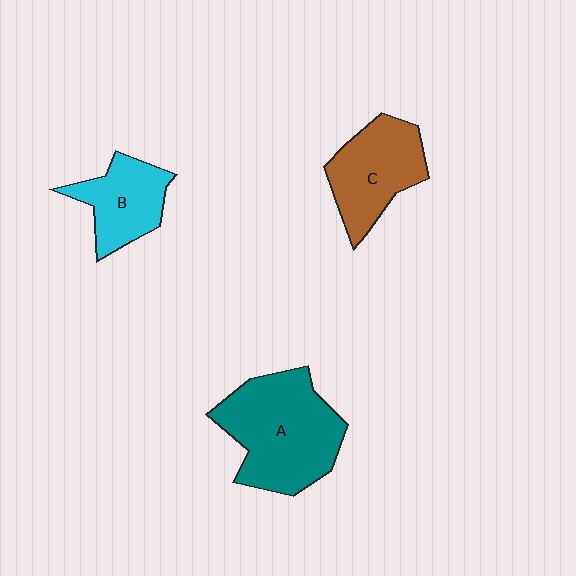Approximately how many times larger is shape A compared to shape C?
Approximately 1.5 times.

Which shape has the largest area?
Shape A (teal).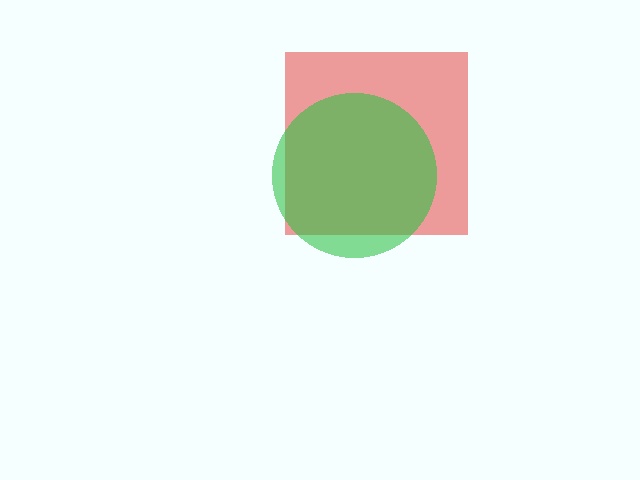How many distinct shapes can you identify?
There are 2 distinct shapes: a red square, a green circle.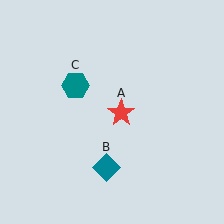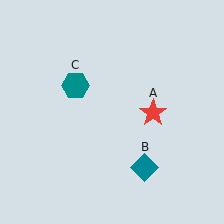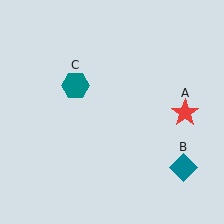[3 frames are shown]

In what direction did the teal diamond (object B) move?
The teal diamond (object B) moved right.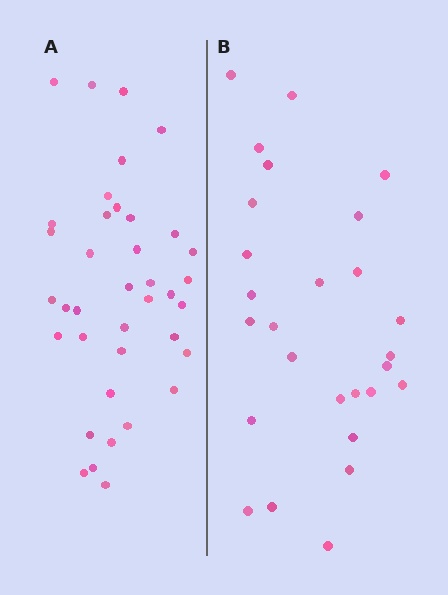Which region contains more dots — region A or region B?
Region A (the left region) has more dots.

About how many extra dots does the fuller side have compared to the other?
Region A has roughly 12 or so more dots than region B.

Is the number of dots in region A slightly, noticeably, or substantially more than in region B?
Region A has noticeably more, but not dramatically so. The ratio is roughly 1.4 to 1.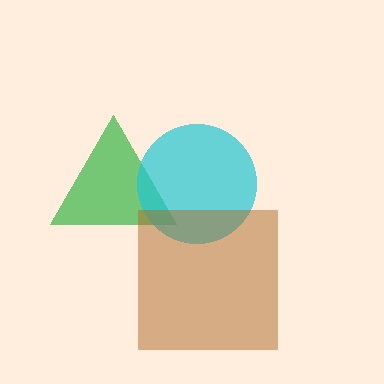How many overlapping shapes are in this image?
There are 3 overlapping shapes in the image.